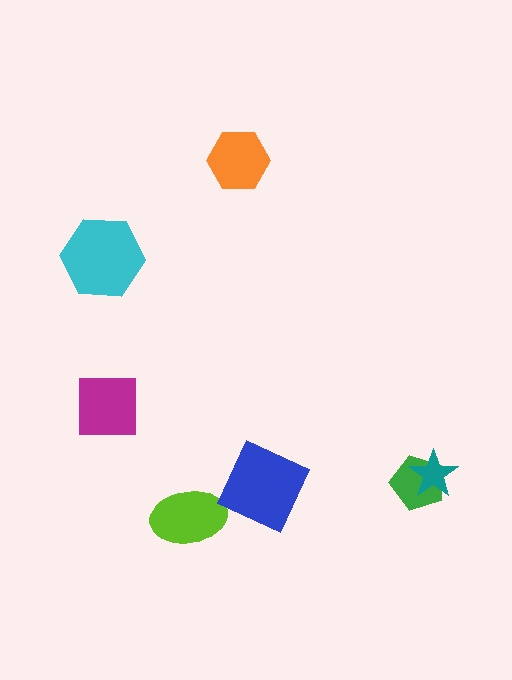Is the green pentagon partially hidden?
Yes, it is partially covered by another shape.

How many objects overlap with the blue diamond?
0 objects overlap with the blue diamond.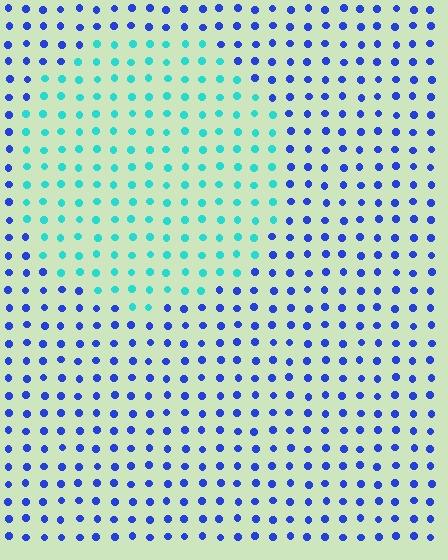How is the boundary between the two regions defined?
The boundary is defined purely by a slight shift in hue (about 55 degrees). Spacing, size, and orientation are identical on both sides.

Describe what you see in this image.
The image is filled with small blue elements in a uniform arrangement. A circle-shaped region is visible where the elements are tinted to a slightly different hue, forming a subtle color boundary.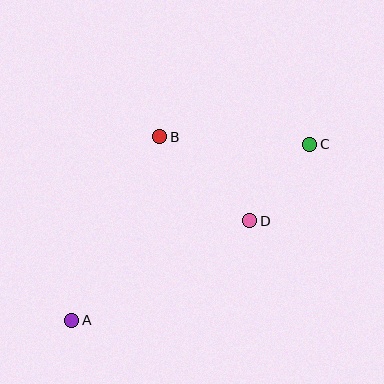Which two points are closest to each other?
Points C and D are closest to each other.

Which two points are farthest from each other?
Points A and C are farthest from each other.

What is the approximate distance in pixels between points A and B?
The distance between A and B is approximately 203 pixels.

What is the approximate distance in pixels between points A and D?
The distance between A and D is approximately 204 pixels.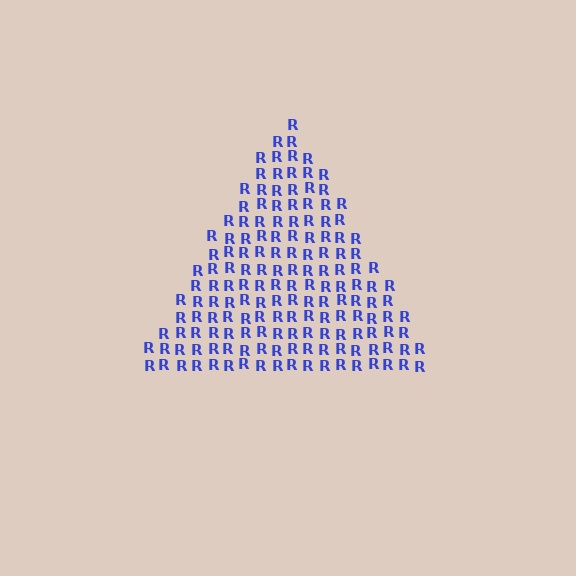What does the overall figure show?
The overall figure shows a triangle.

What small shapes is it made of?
It is made of small letter R's.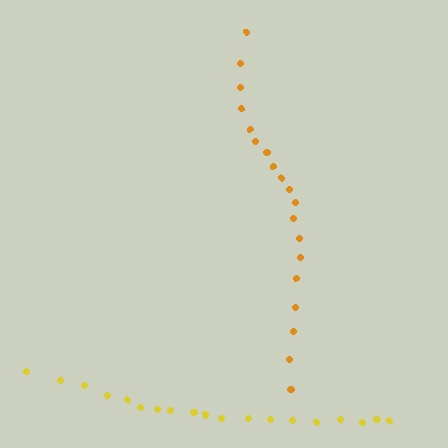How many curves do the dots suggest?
There are 2 distinct paths.